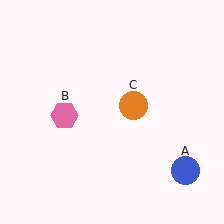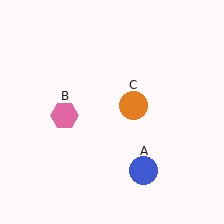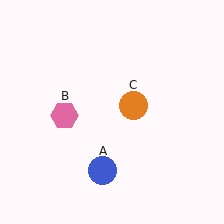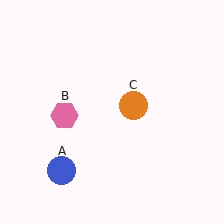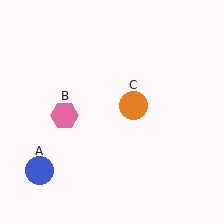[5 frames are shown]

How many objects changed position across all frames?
1 object changed position: blue circle (object A).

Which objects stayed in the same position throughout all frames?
Pink hexagon (object B) and orange circle (object C) remained stationary.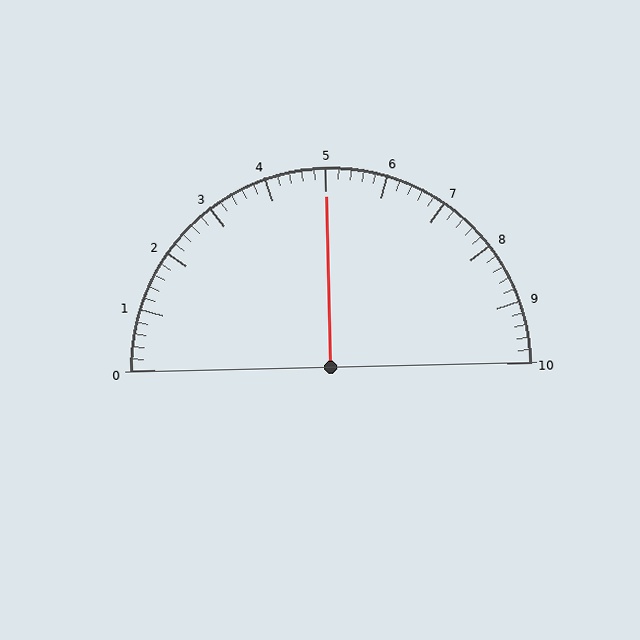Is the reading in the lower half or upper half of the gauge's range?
The reading is in the upper half of the range (0 to 10).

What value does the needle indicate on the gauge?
The needle indicates approximately 5.0.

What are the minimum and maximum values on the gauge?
The gauge ranges from 0 to 10.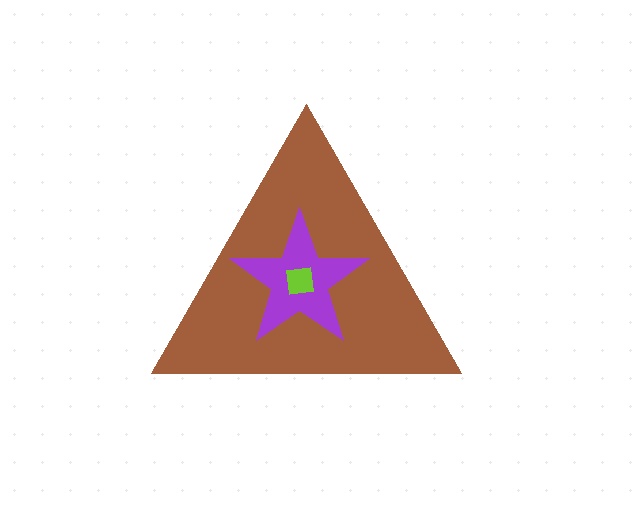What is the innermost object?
The lime square.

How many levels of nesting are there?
3.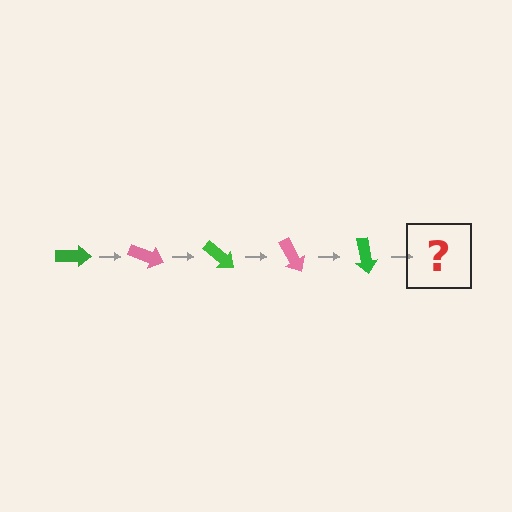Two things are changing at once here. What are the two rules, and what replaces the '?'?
The two rules are that it rotates 20 degrees each step and the color cycles through green and pink. The '?' should be a pink arrow, rotated 100 degrees from the start.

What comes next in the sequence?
The next element should be a pink arrow, rotated 100 degrees from the start.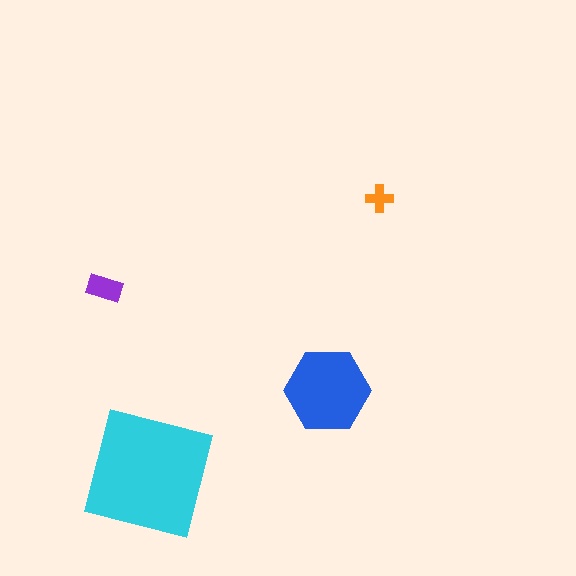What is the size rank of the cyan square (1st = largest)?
1st.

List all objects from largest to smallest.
The cyan square, the blue hexagon, the purple rectangle, the orange cross.